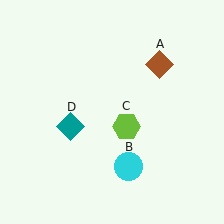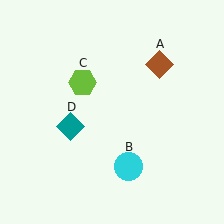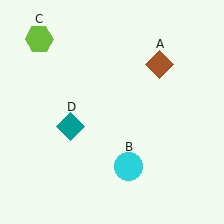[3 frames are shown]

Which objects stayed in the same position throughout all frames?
Brown diamond (object A) and cyan circle (object B) and teal diamond (object D) remained stationary.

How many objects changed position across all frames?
1 object changed position: lime hexagon (object C).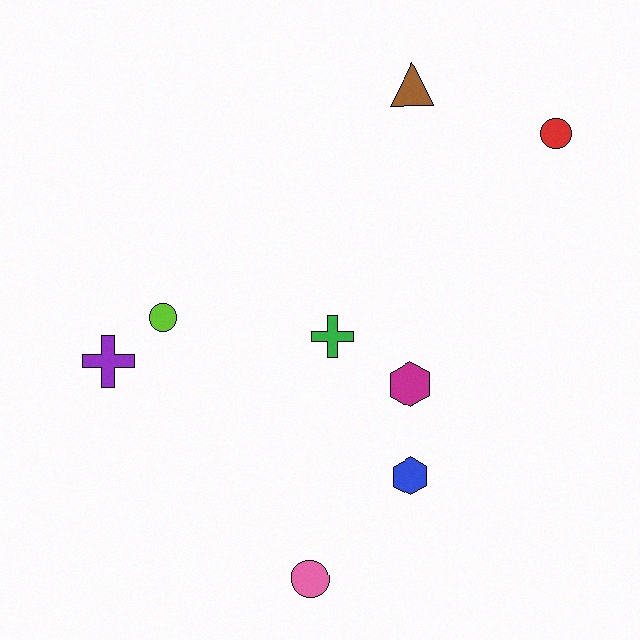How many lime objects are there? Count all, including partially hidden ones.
There is 1 lime object.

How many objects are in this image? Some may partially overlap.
There are 8 objects.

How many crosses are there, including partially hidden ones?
There are 2 crosses.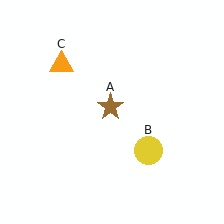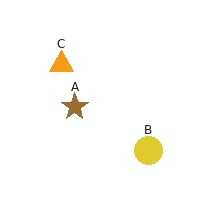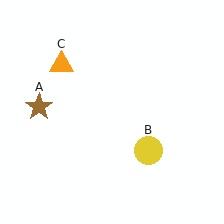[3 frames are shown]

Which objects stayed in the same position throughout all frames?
Yellow circle (object B) and orange triangle (object C) remained stationary.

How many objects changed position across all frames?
1 object changed position: brown star (object A).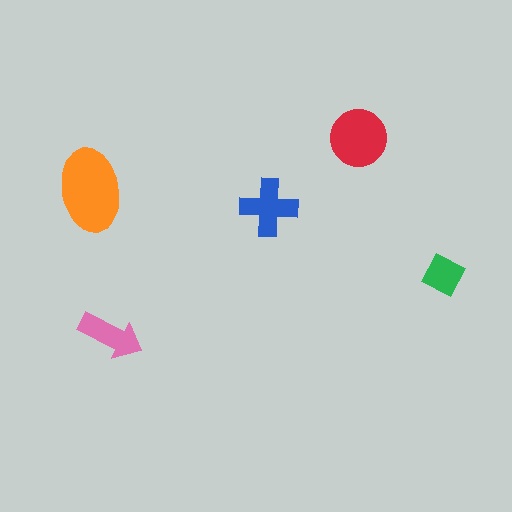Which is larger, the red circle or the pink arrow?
The red circle.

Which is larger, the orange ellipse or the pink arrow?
The orange ellipse.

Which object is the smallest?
The green diamond.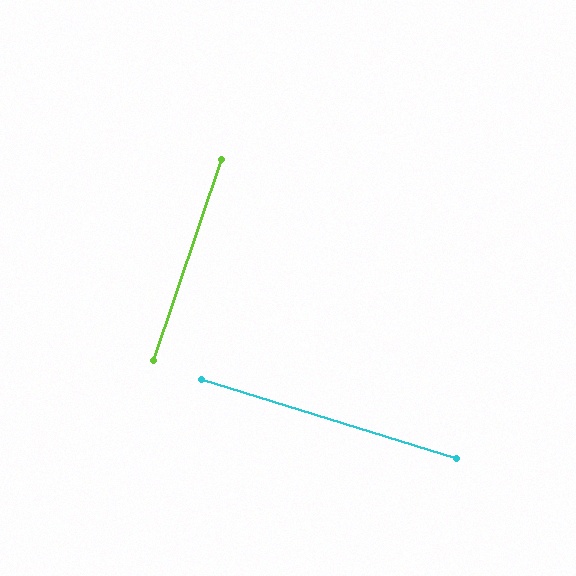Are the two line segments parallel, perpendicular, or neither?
Perpendicular — they meet at approximately 89°.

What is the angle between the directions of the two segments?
Approximately 89 degrees.